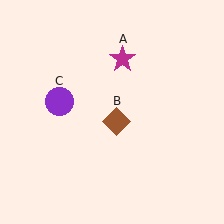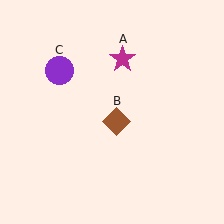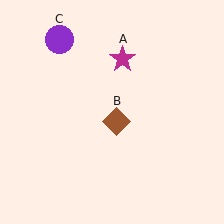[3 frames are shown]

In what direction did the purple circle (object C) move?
The purple circle (object C) moved up.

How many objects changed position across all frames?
1 object changed position: purple circle (object C).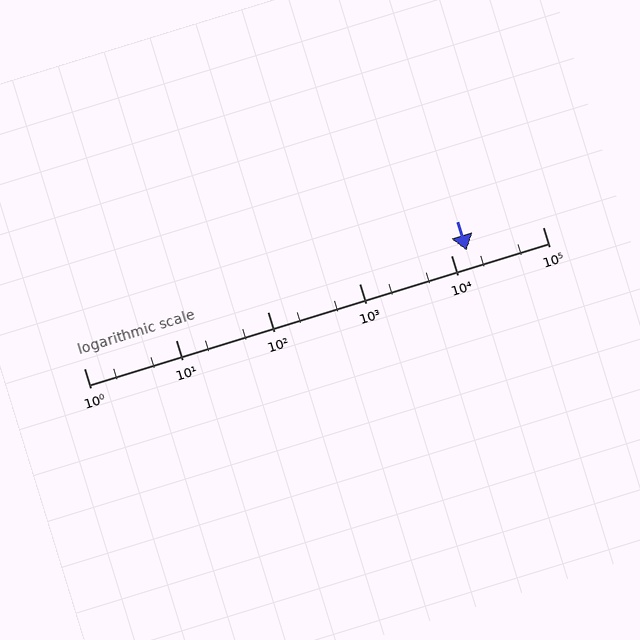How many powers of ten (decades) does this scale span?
The scale spans 5 decades, from 1 to 100000.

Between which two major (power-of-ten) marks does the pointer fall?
The pointer is between 10000 and 100000.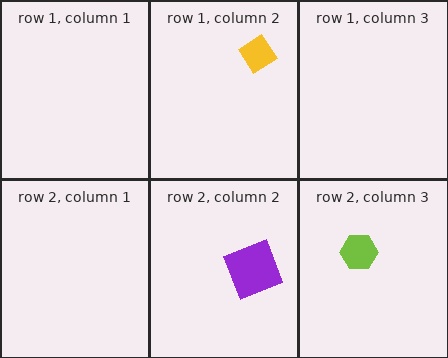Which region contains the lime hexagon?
The row 2, column 3 region.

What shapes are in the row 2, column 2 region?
The purple square.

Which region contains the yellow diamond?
The row 1, column 2 region.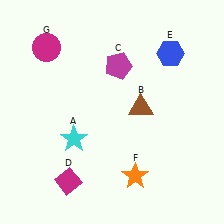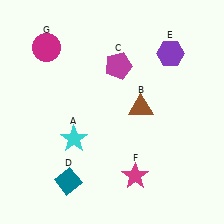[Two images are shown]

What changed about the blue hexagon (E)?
In Image 1, E is blue. In Image 2, it changed to purple.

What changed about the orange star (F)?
In Image 1, F is orange. In Image 2, it changed to magenta.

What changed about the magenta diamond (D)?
In Image 1, D is magenta. In Image 2, it changed to teal.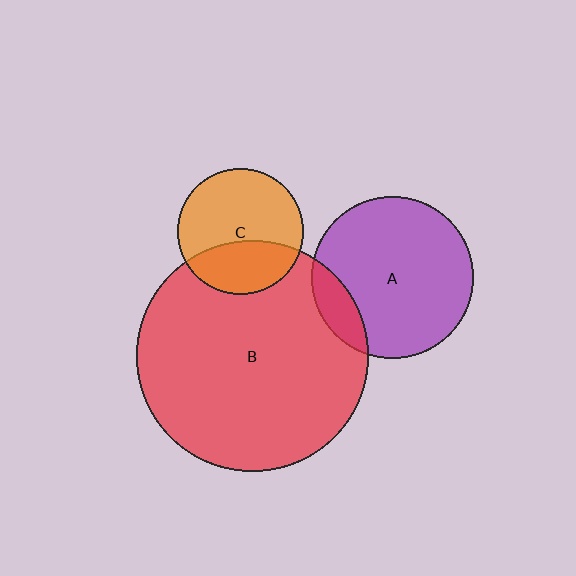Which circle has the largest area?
Circle B (red).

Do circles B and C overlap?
Yes.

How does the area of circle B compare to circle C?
Approximately 3.4 times.